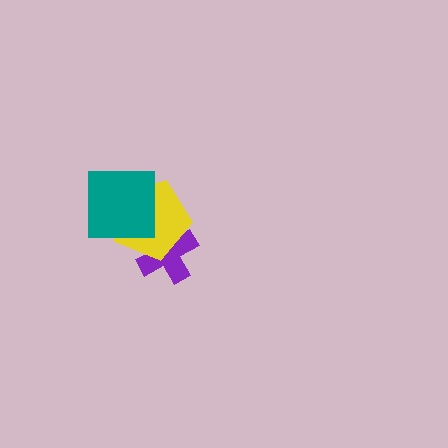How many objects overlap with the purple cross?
2 objects overlap with the purple cross.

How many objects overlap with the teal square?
2 objects overlap with the teal square.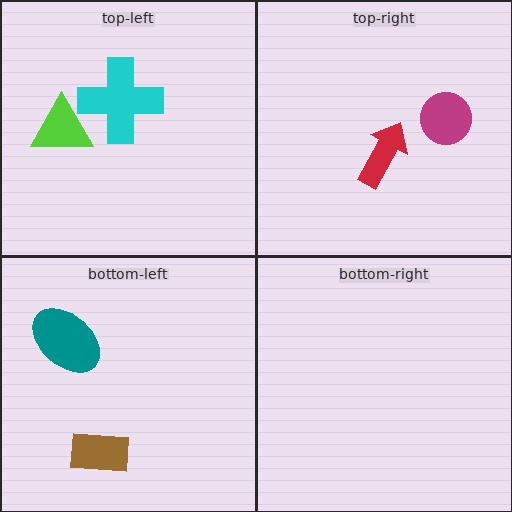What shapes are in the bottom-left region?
The brown rectangle, the teal ellipse.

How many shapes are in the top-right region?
2.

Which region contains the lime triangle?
The top-left region.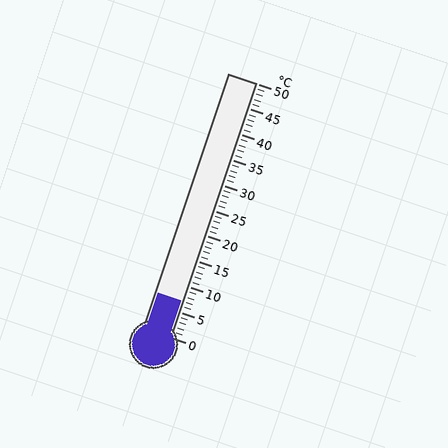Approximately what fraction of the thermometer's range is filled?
The thermometer is filled to approximately 15% of its range.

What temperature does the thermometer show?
The thermometer shows approximately 7°C.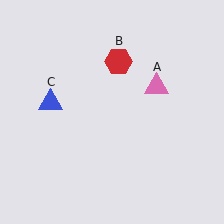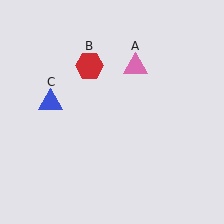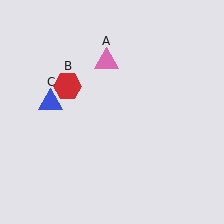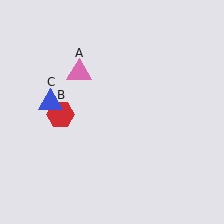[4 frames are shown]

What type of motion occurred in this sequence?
The pink triangle (object A), red hexagon (object B) rotated counterclockwise around the center of the scene.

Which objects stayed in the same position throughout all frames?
Blue triangle (object C) remained stationary.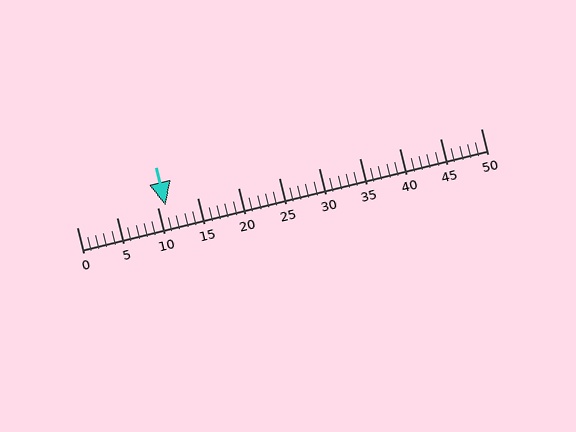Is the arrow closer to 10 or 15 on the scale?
The arrow is closer to 10.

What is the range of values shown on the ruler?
The ruler shows values from 0 to 50.